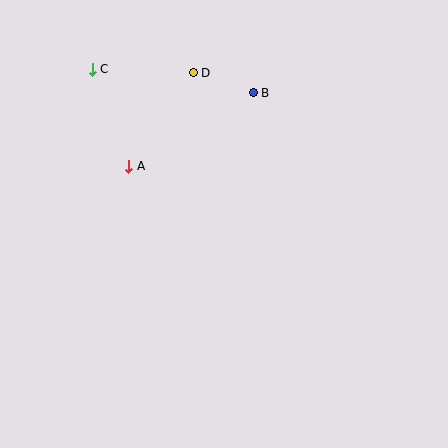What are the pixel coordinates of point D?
Point D is at (193, 73).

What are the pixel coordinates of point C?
Point C is at (92, 69).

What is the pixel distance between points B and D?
The distance between B and D is 63 pixels.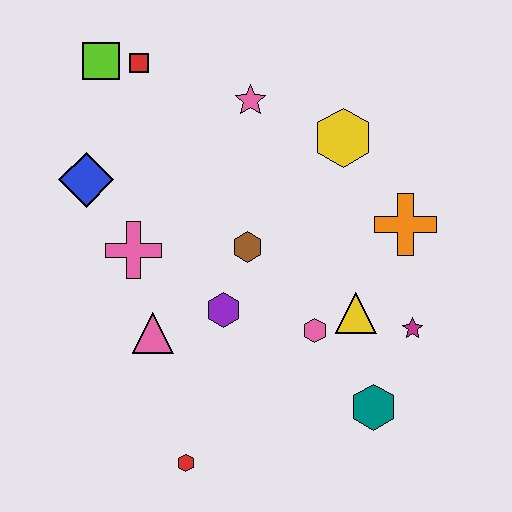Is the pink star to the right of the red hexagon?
Yes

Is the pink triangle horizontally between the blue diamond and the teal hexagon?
Yes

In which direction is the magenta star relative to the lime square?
The magenta star is to the right of the lime square.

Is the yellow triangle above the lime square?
No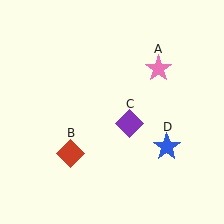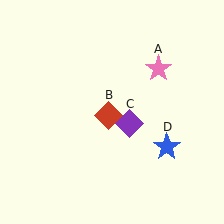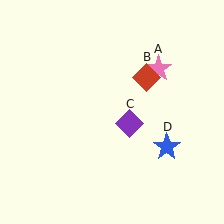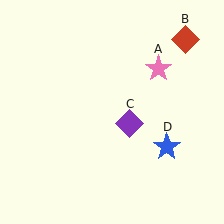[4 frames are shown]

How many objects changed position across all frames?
1 object changed position: red diamond (object B).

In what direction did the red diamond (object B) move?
The red diamond (object B) moved up and to the right.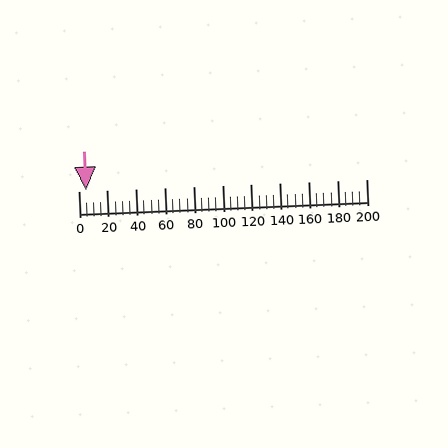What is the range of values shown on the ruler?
The ruler shows values from 0 to 200.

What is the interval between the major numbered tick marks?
The major tick marks are spaced 20 units apart.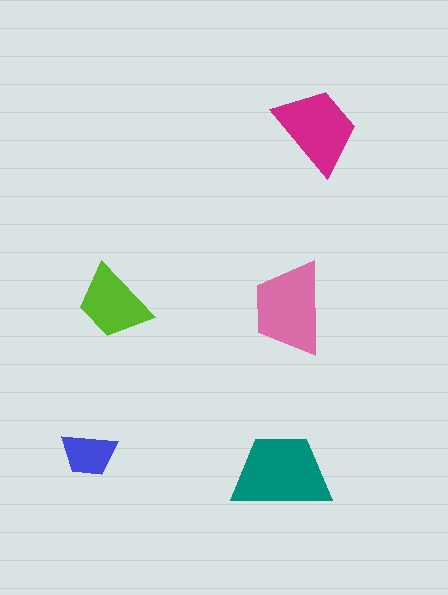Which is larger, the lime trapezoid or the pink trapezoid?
The pink one.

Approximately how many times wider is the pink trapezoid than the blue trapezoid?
About 1.5 times wider.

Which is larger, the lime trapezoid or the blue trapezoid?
The lime one.